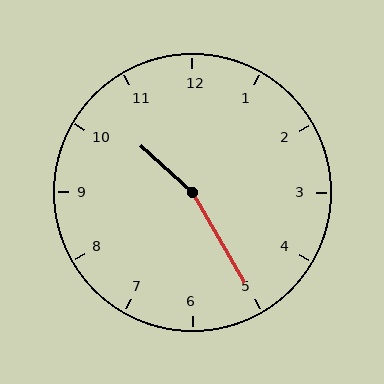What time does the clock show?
10:25.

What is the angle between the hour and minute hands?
Approximately 162 degrees.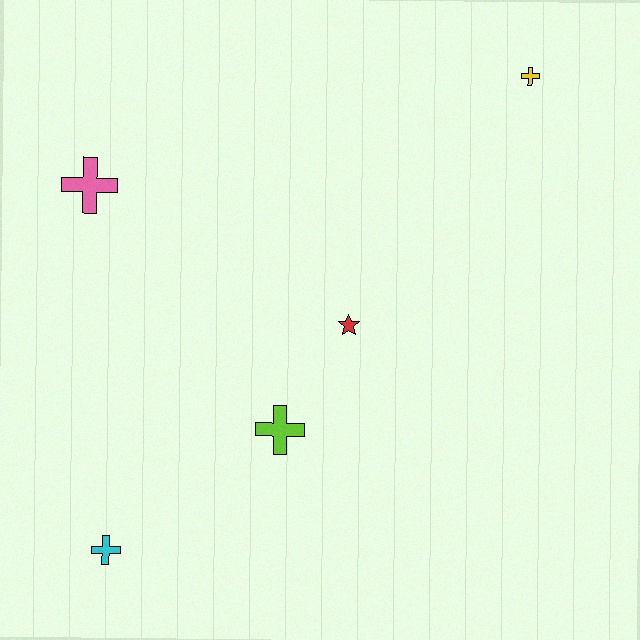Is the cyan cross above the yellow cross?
No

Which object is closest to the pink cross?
The red star is closest to the pink cross.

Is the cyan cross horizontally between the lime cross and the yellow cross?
No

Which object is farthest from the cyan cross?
The yellow cross is farthest from the cyan cross.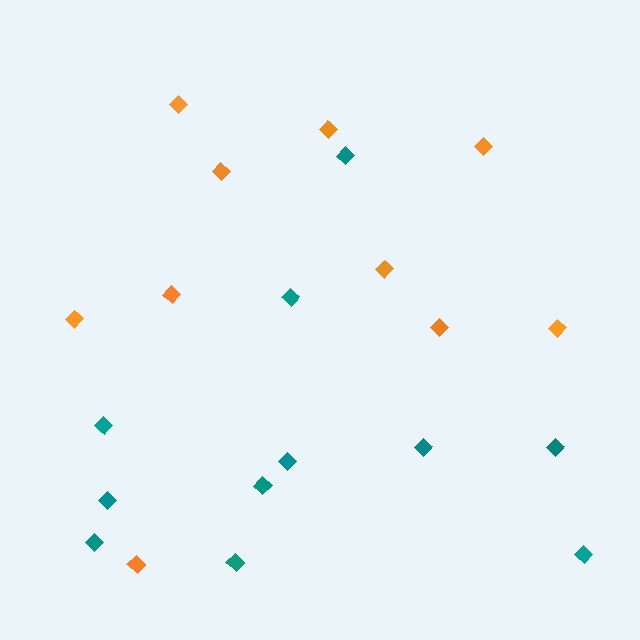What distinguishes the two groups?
There are 2 groups: one group of teal diamonds (11) and one group of orange diamonds (10).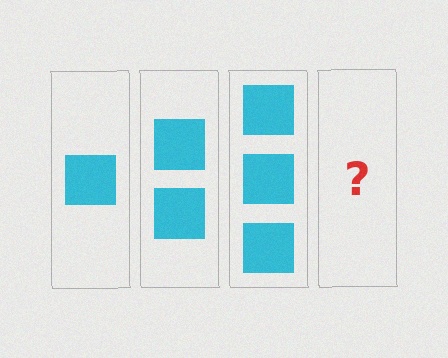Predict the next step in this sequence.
The next step is 4 squares.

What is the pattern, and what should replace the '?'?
The pattern is that each step adds one more square. The '?' should be 4 squares.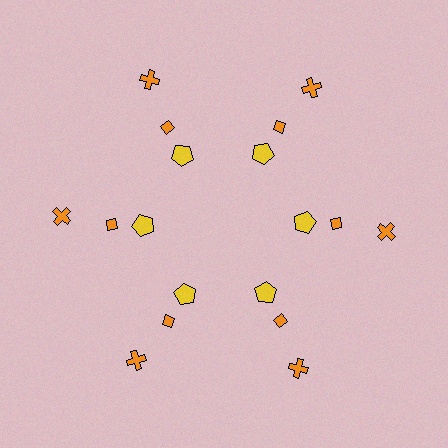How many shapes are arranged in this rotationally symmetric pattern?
There are 18 shapes, arranged in 6 groups of 3.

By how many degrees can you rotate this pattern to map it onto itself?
The pattern maps onto itself every 60 degrees of rotation.